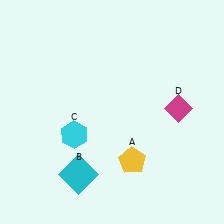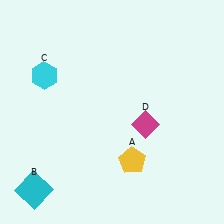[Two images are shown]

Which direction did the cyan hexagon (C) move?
The cyan hexagon (C) moved up.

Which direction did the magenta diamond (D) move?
The magenta diamond (D) moved left.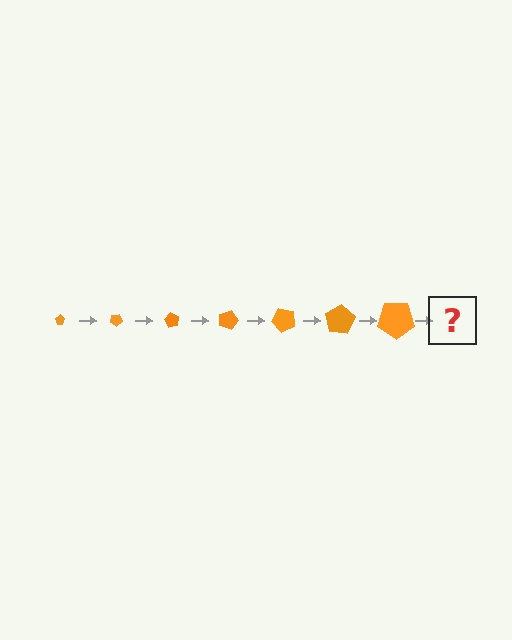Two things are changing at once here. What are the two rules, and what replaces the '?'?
The two rules are that the pentagon grows larger each step and it rotates 30 degrees each step. The '?' should be a pentagon, larger than the previous one and rotated 210 degrees from the start.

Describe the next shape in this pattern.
It should be a pentagon, larger than the previous one and rotated 210 degrees from the start.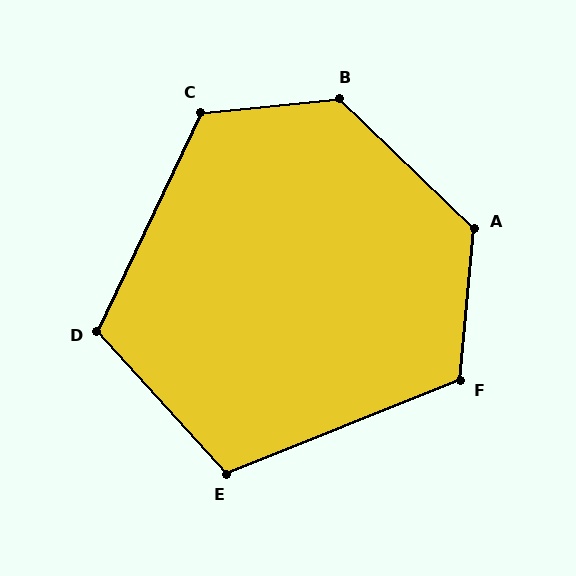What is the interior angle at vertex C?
Approximately 121 degrees (obtuse).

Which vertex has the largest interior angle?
B, at approximately 131 degrees.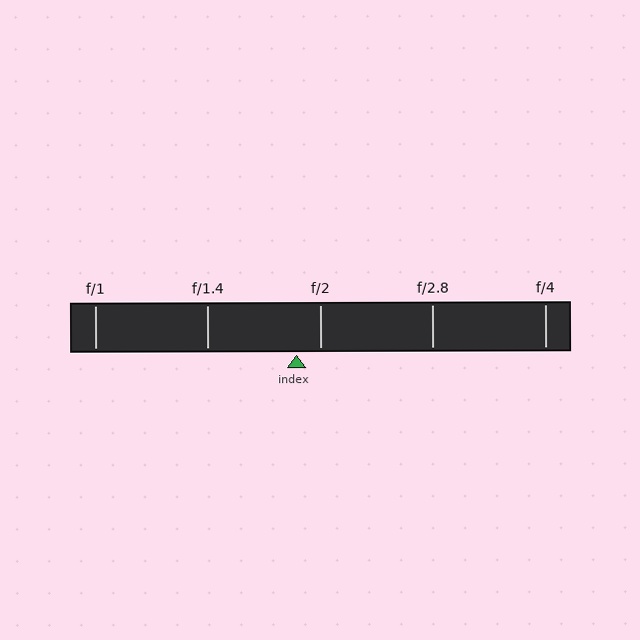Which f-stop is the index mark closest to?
The index mark is closest to f/2.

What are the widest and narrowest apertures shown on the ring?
The widest aperture shown is f/1 and the narrowest is f/4.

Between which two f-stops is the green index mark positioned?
The index mark is between f/1.4 and f/2.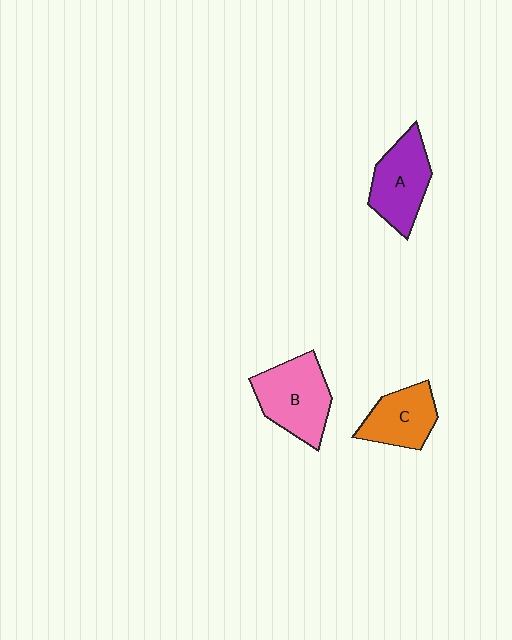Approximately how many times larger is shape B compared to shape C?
Approximately 1.3 times.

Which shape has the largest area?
Shape B (pink).